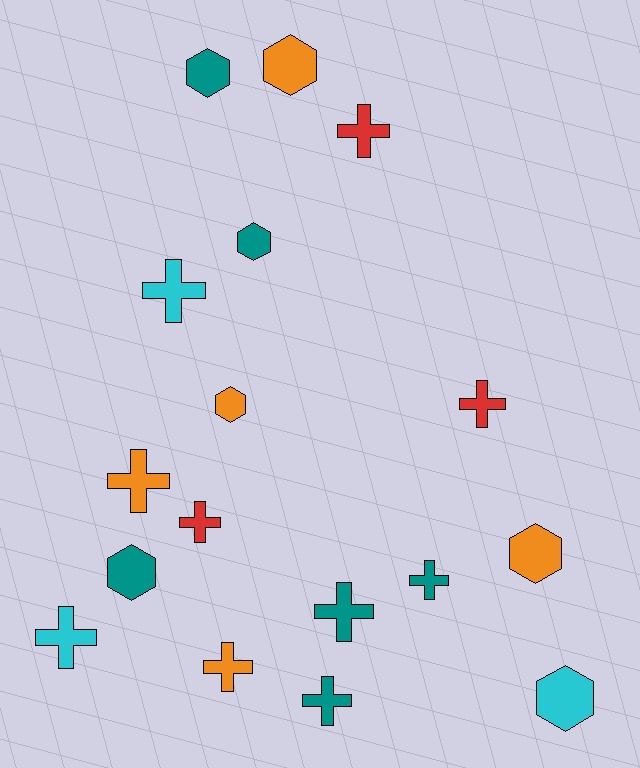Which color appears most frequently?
Teal, with 6 objects.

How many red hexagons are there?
There are no red hexagons.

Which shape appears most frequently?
Cross, with 10 objects.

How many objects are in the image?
There are 17 objects.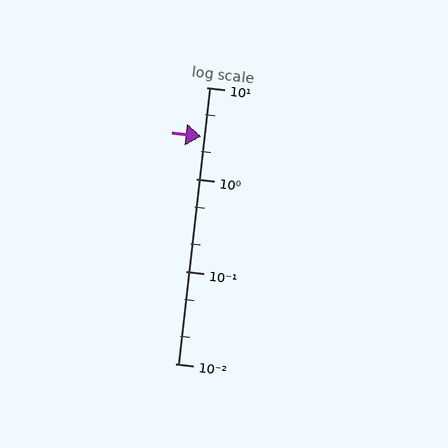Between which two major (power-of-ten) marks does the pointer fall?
The pointer is between 1 and 10.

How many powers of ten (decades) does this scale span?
The scale spans 3 decades, from 0.01 to 10.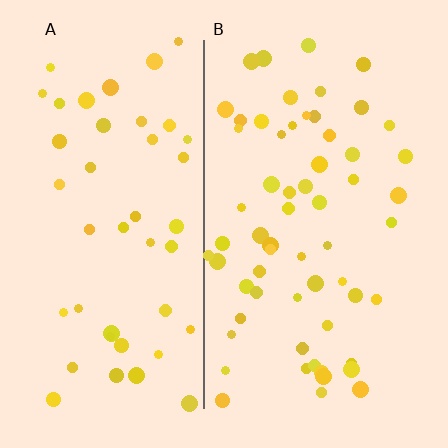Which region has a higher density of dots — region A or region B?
B (the right).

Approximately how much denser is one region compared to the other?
Approximately 1.3× — region B over region A.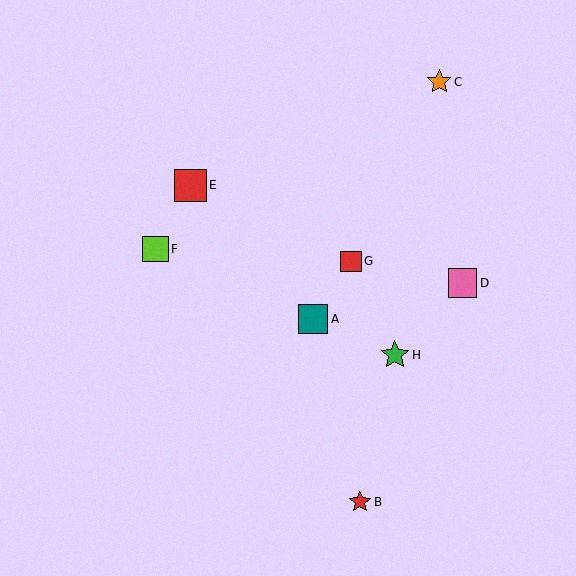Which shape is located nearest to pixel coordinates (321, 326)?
The teal square (labeled A) at (313, 319) is nearest to that location.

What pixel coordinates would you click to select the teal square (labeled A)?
Click at (313, 319) to select the teal square A.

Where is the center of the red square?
The center of the red square is at (351, 262).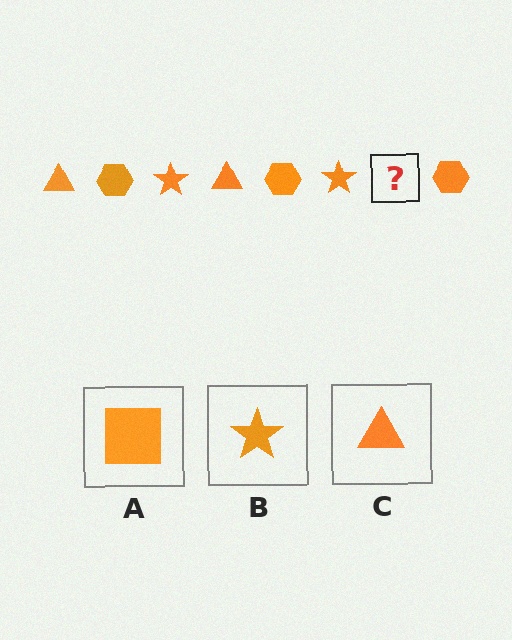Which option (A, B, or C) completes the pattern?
C.